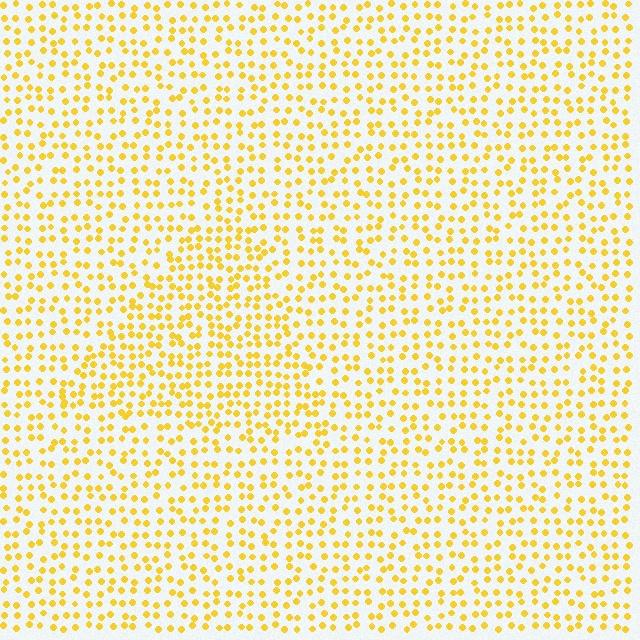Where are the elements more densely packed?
The elements are more densely packed inside the triangle boundary.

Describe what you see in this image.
The image contains small yellow elements arranged at two different densities. A triangle-shaped region is visible where the elements are more densely packed than the surrounding area.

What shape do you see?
I see a triangle.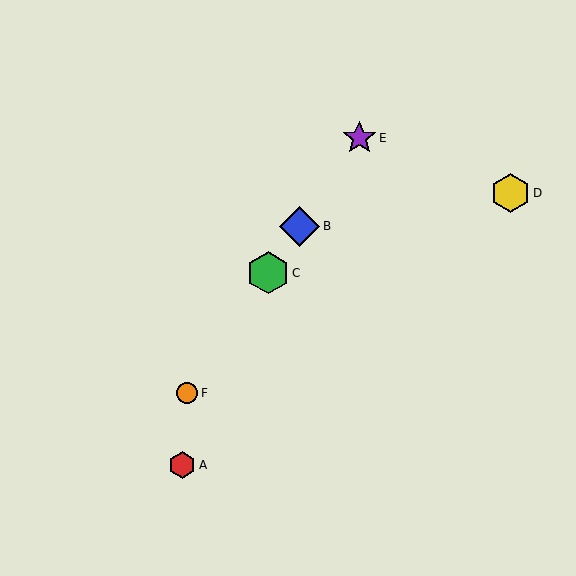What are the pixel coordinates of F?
Object F is at (187, 393).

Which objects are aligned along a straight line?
Objects B, C, E, F are aligned along a straight line.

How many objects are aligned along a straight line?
4 objects (B, C, E, F) are aligned along a straight line.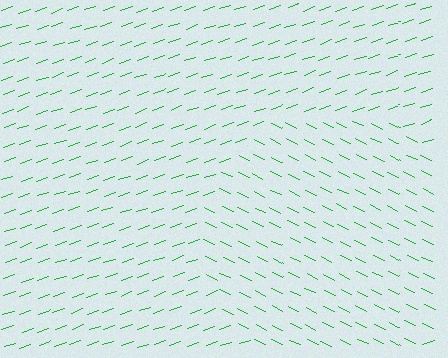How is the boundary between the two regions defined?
The boundary is defined purely by a change in line orientation (approximately 45 degrees difference). All lines are the same color and thickness.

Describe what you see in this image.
The image is filled with small green line segments. A circle region in the image has lines oriented differently from the surrounding lines, creating a visible texture boundary.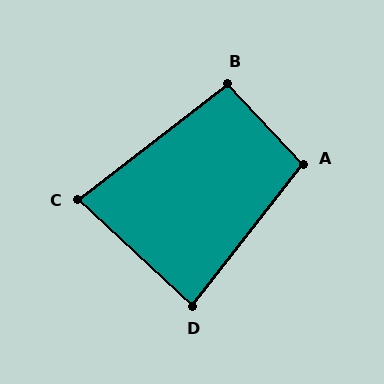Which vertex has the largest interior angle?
A, at approximately 99 degrees.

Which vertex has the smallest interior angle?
C, at approximately 81 degrees.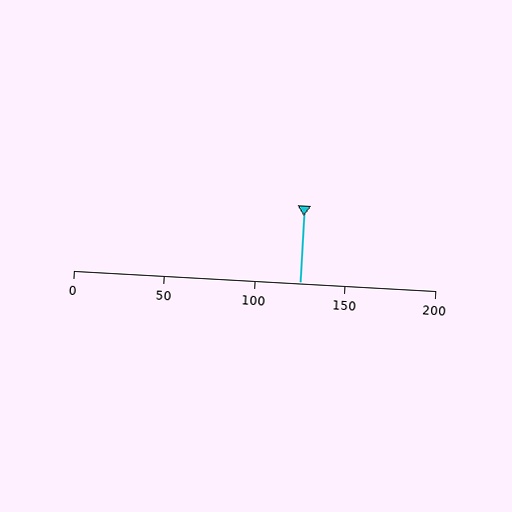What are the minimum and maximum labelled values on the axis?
The axis runs from 0 to 200.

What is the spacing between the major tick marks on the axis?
The major ticks are spaced 50 apart.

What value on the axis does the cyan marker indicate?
The marker indicates approximately 125.